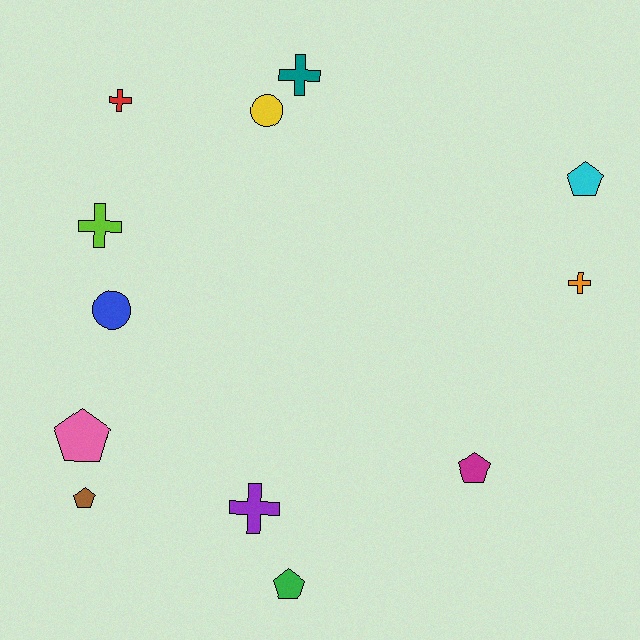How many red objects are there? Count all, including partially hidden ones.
There is 1 red object.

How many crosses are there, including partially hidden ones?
There are 5 crosses.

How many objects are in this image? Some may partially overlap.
There are 12 objects.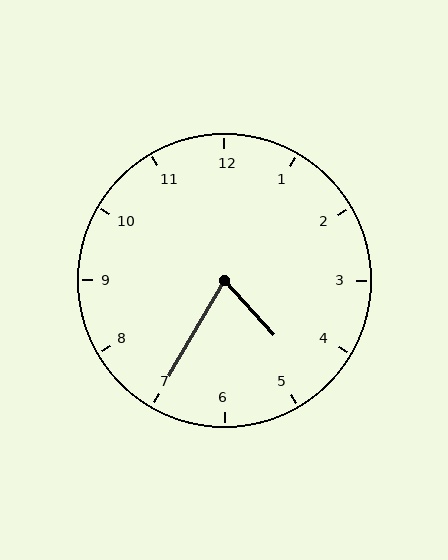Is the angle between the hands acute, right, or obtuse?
It is acute.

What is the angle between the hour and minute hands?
Approximately 72 degrees.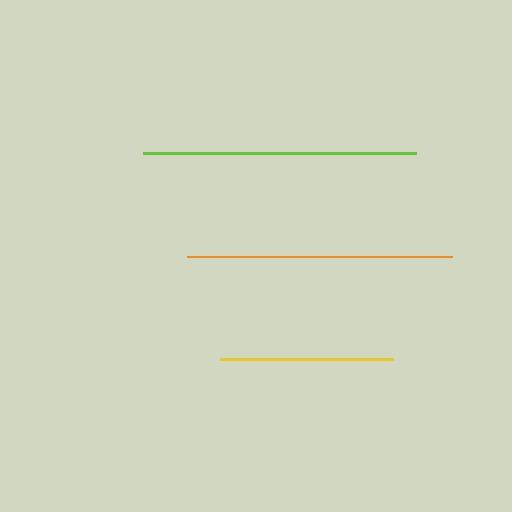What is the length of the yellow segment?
The yellow segment is approximately 173 pixels long.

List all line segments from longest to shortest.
From longest to shortest: lime, orange, yellow.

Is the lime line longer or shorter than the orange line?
The lime line is longer than the orange line.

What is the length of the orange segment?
The orange segment is approximately 265 pixels long.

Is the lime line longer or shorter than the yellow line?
The lime line is longer than the yellow line.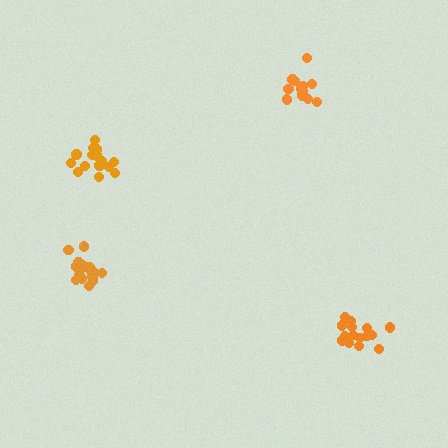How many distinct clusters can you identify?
There are 4 distinct clusters.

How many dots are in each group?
Group 1: 18 dots, Group 2: 16 dots, Group 3: 12 dots, Group 4: 15 dots (61 total).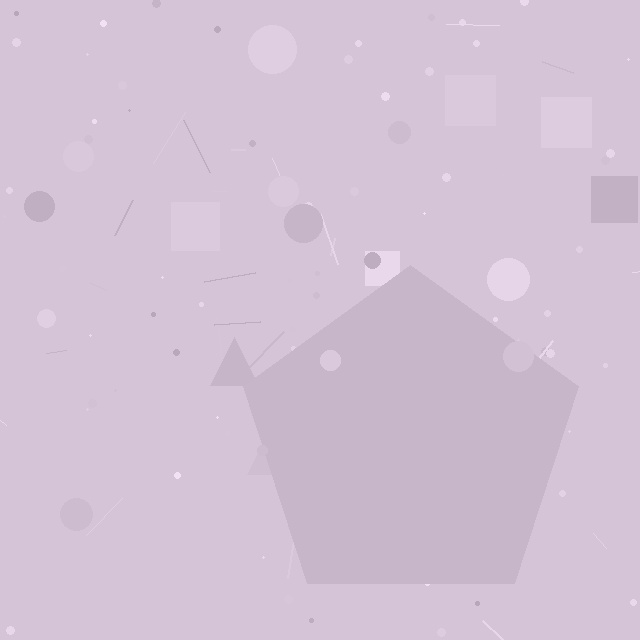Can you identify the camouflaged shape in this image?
The camouflaged shape is a pentagon.